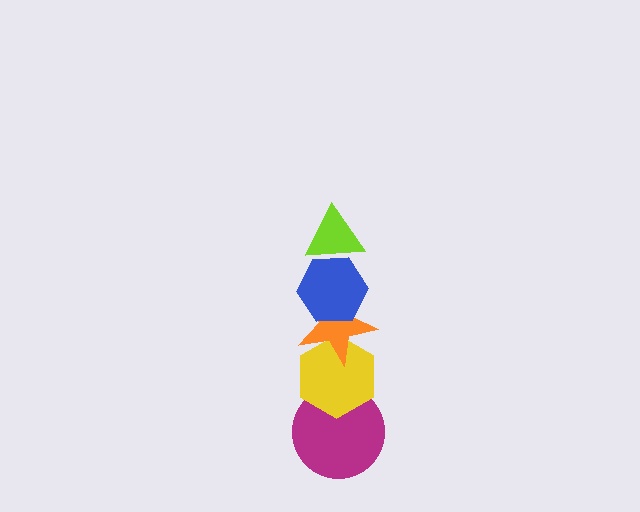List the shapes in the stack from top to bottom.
From top to bottom: the lime triangle, the blue hexagon, the orange star, the yellow hexagon, the magenta circle.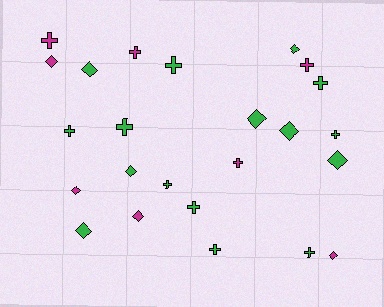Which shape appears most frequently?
Cross, with 13 objects.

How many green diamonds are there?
There are 7 green diamonds.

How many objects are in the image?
There are 24 objects.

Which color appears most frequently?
Green, with 16 objects.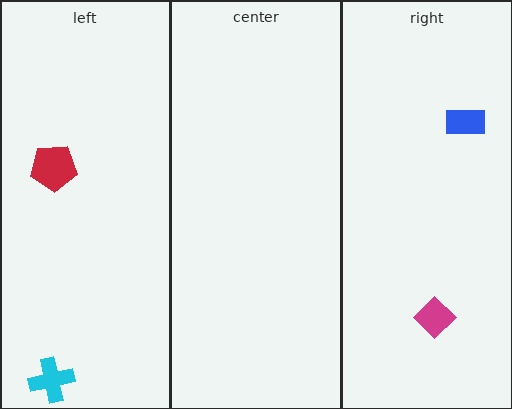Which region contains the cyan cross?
The left region.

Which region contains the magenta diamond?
The right region.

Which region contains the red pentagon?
The left region.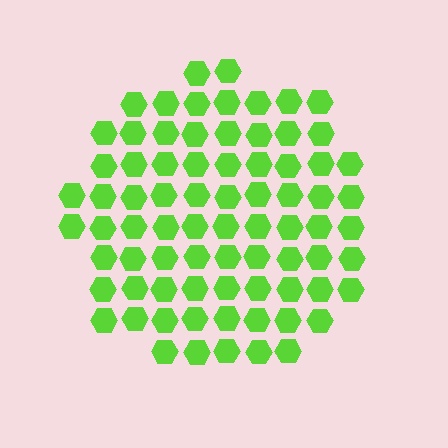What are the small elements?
The small elements are hexagons.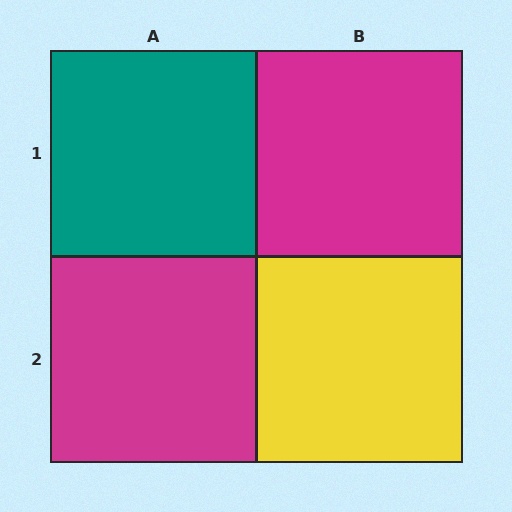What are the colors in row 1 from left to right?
Teal, magenta.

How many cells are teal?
1 cell is teal.